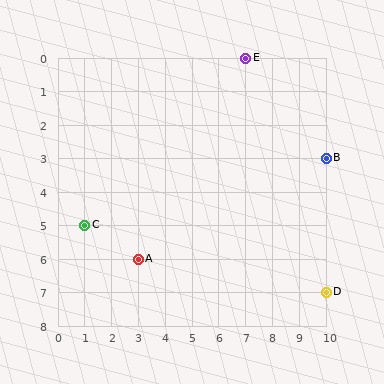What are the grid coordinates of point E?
Point E is at grid coordinates (7, 0).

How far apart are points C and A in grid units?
Points C and A are 2 columns and 1 row apart (about 2.2 grid units diagonally).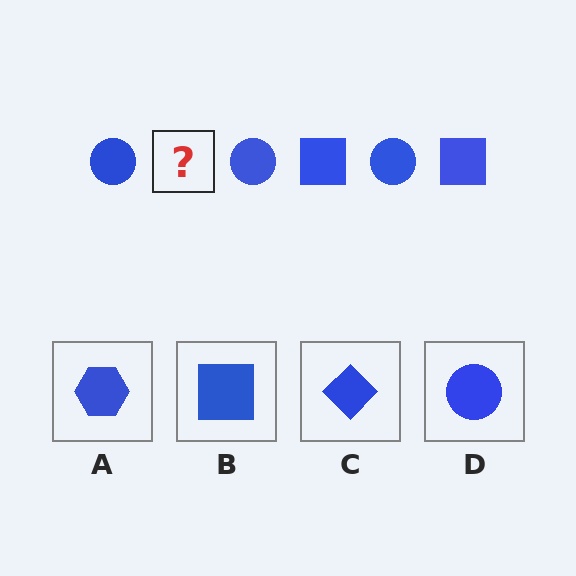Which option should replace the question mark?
Option B.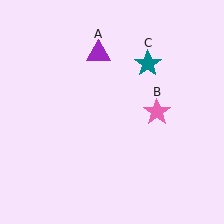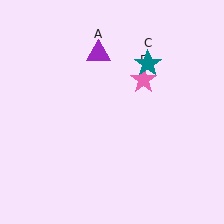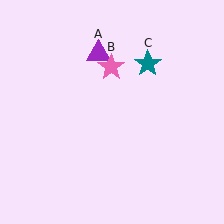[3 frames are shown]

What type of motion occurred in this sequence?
The pink star (object B) rotated counterclockwise around the center of the scene.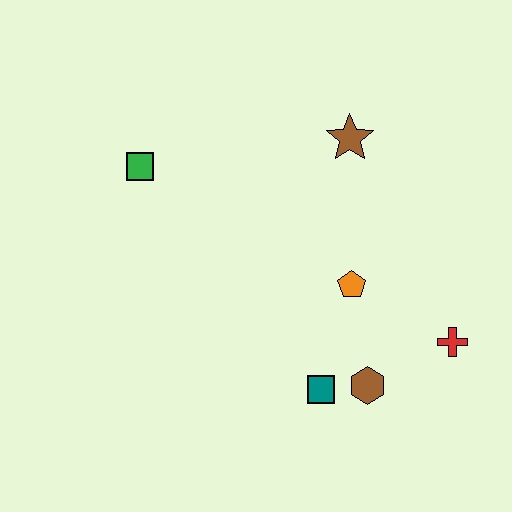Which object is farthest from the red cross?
The green square is farthest from the red cross.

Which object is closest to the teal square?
The brown hexagon is closest to the teal square.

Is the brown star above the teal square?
Yes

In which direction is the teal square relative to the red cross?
The teal square is to the left of the red cross.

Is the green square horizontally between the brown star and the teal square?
No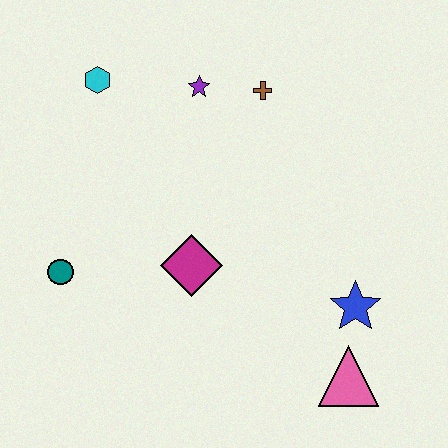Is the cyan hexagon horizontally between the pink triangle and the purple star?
No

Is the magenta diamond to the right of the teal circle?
Yes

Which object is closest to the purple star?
The brown cross is closest to the purple star.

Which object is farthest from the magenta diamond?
The cyan hexagon is farthest from the magenta diamond.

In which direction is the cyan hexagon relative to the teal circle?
The cyan hexagon is above the teal circle.